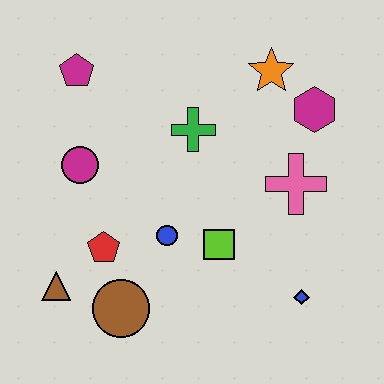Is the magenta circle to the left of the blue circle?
Yes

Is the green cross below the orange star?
Yes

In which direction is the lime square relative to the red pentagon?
The lime square is to the right of the red pentagon.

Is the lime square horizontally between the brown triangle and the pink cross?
Yes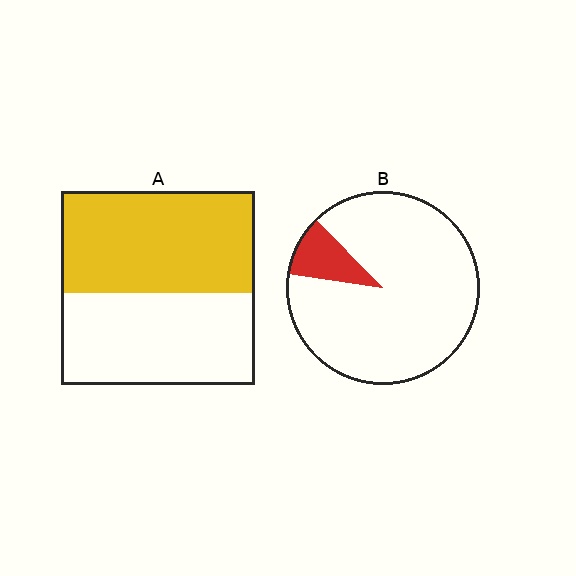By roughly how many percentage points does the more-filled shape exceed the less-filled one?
By roughly 40 percentage points (A over B).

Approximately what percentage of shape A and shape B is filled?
A is approximately 55% and B is approximately 10%.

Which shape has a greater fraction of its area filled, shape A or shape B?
Shape A.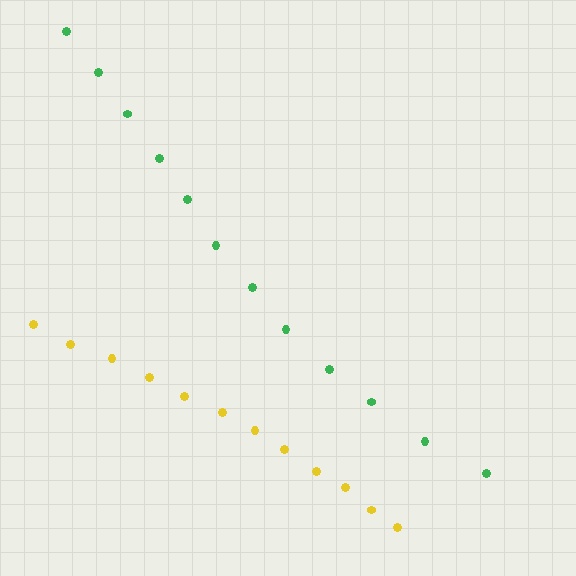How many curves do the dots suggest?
There are 2 distinct paths.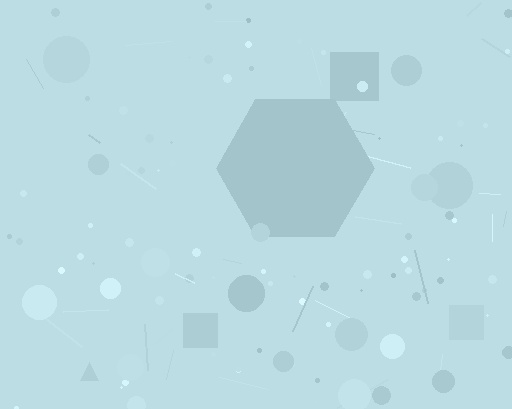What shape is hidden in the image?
A hexagon is hidden in the image.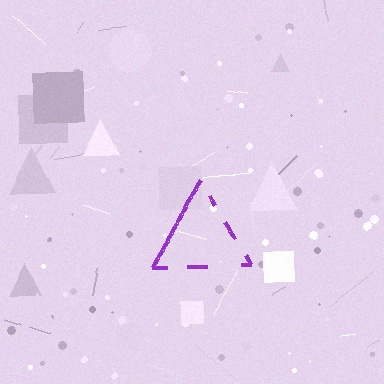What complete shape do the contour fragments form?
The contour fragments form a triangle.